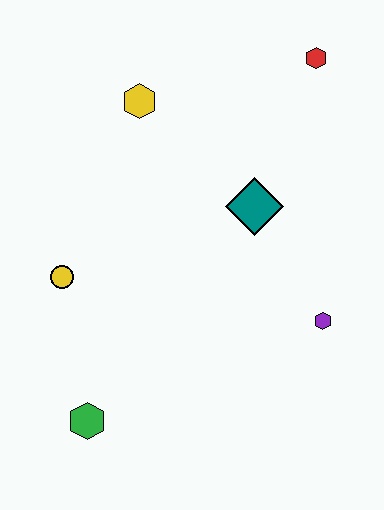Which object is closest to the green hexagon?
The yellow circle is closest to the green hexagon.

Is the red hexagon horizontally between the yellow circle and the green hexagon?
No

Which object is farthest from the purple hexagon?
The yellow hexagon is farthest from the purple hexagon.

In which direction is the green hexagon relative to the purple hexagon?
The green hexagon is to the left of the purple hexagon.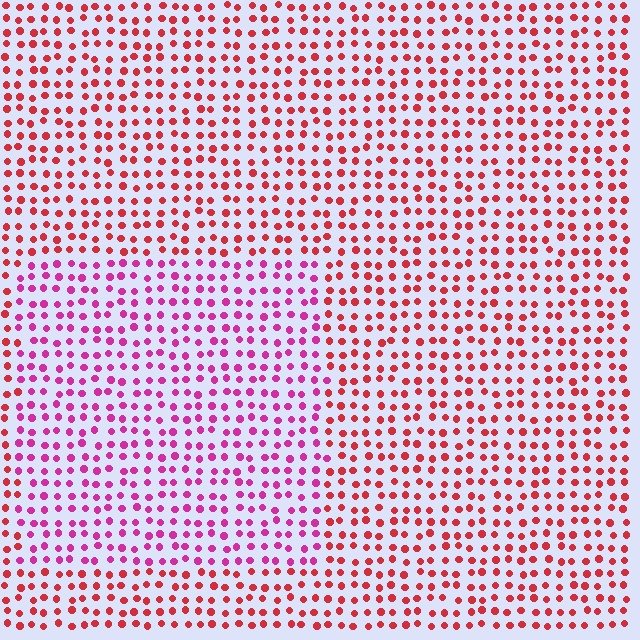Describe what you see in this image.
The image is filled with small red elements in a uniform arrangement. A rectangle-shaped region is visible where the elements are tinted to a slightly different hue, forming a subtle color boundary.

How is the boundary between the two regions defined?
The boundary is defined purely by a slight shift in hue (about 36 degrees). Spacing, size, and orientation are identical on both sides.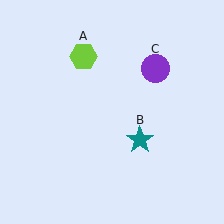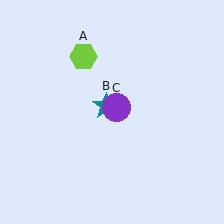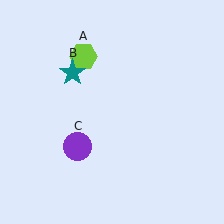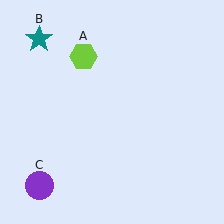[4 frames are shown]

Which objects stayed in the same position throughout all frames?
Lime hexagon (object A) remained stationary.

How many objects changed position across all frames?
2 objects changed position: teal star (object B), purple circle (object C).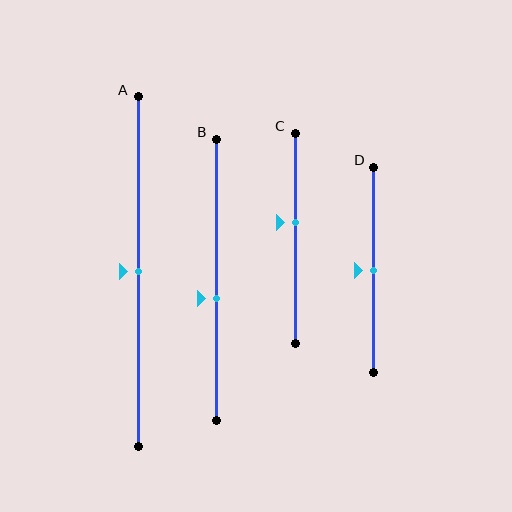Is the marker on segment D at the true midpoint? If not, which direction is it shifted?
Yes, the marker on segment D is at the true midpoint.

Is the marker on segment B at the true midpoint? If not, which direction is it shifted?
No, the marker on segment B is shifted downward by about 7% of the segment length.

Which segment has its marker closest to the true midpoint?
Segment A has its marker closest to the true midpoint.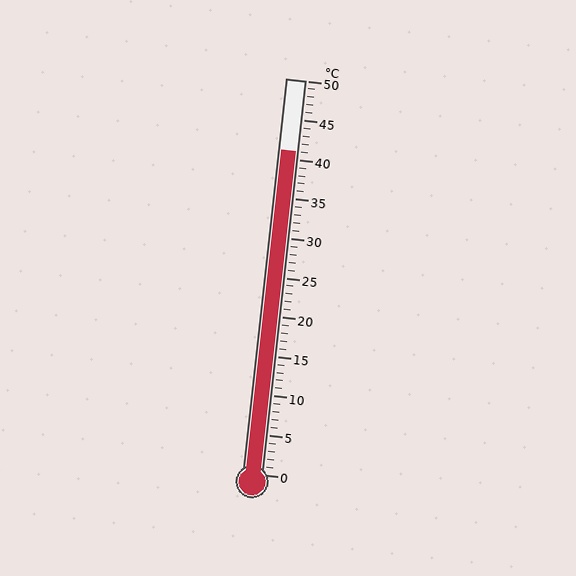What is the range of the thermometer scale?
The thermometer scale ranges from 0°C to 50°C.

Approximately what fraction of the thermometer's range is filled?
The thermometer is filled to approximately 80% of its range.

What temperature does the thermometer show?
The thermometer shows approximately 41°C.